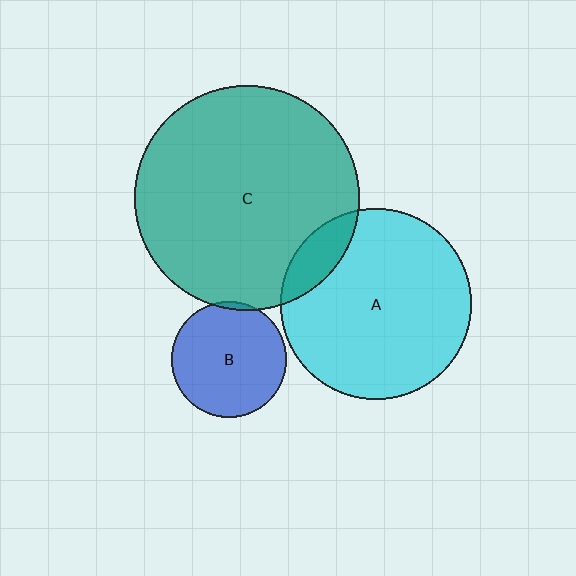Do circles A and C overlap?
Yes.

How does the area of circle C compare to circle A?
Approximately 1.4 times.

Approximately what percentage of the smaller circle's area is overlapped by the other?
Approximately 10%.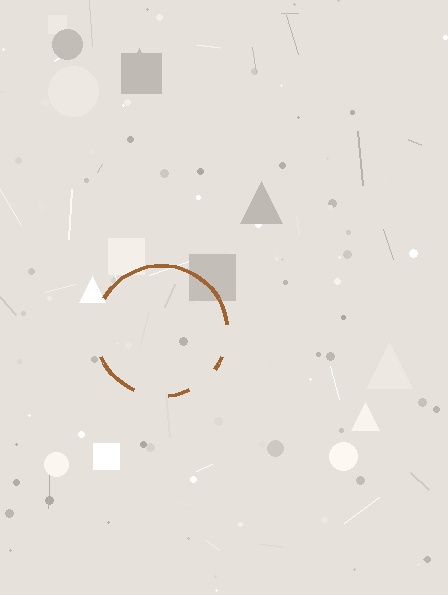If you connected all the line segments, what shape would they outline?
They would outline a circle.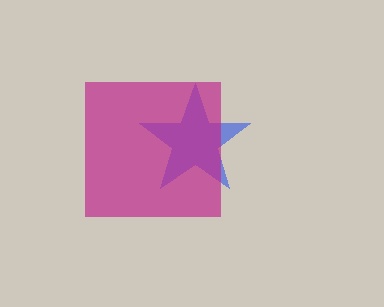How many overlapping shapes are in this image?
There are 2 overlapping shapes in the image.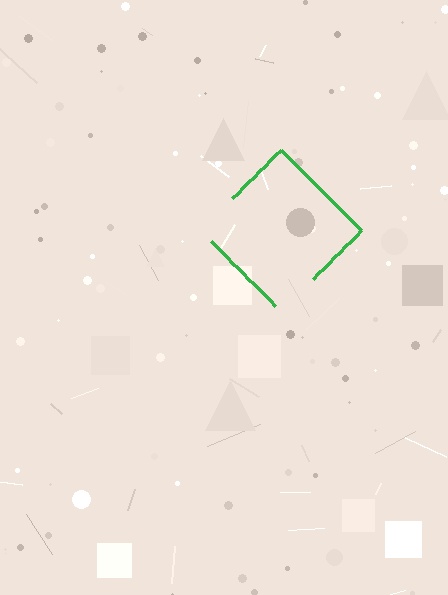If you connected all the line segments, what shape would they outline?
They would outline a diamond.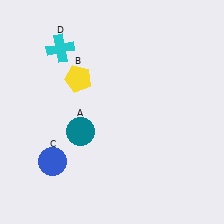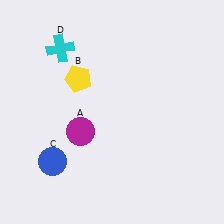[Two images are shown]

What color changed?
The circle (A) changed from teal in Image 1 to magenta in Image 2.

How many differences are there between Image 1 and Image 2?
There is 1 difference between the two images.